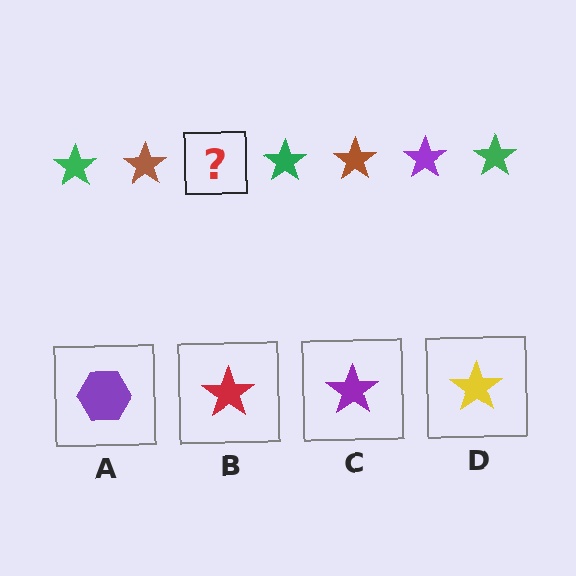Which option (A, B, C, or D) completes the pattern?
C.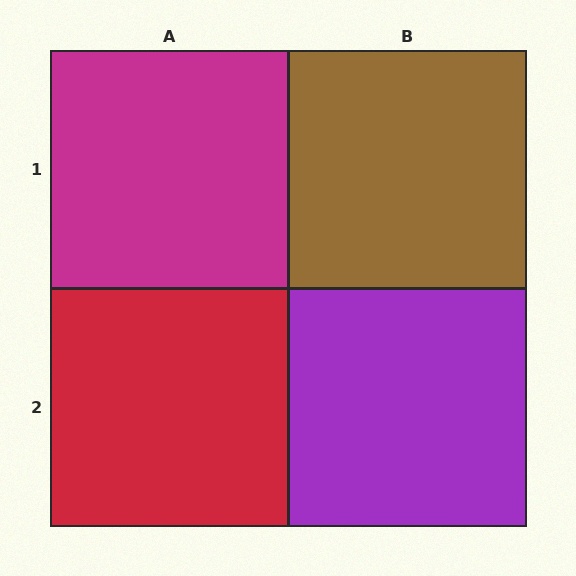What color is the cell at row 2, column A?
Red.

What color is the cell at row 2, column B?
Purple.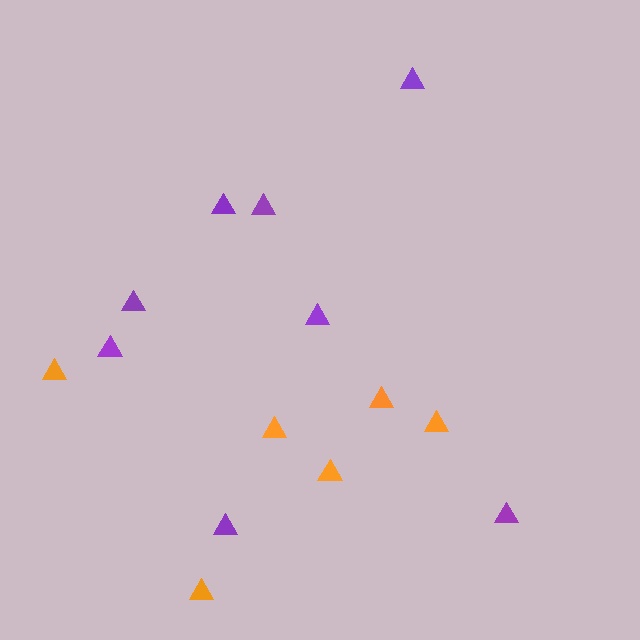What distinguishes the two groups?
There are 2 groups: one group of orange triangles (6) and one group of purple triangles (8).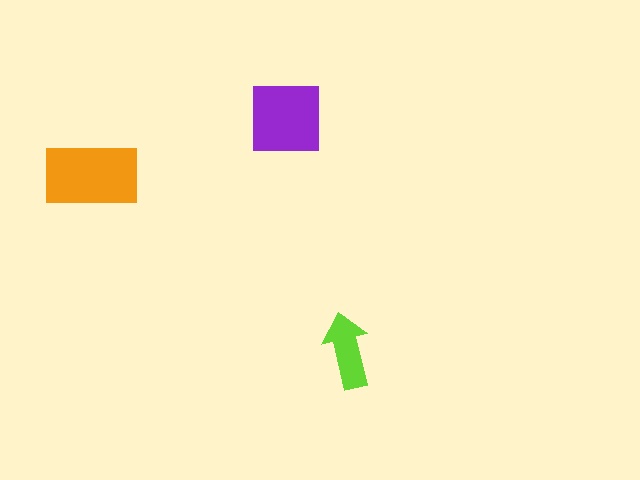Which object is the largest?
The orange rectangle.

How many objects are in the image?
There are 3 objects in the image.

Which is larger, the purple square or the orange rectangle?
The orange rectangle.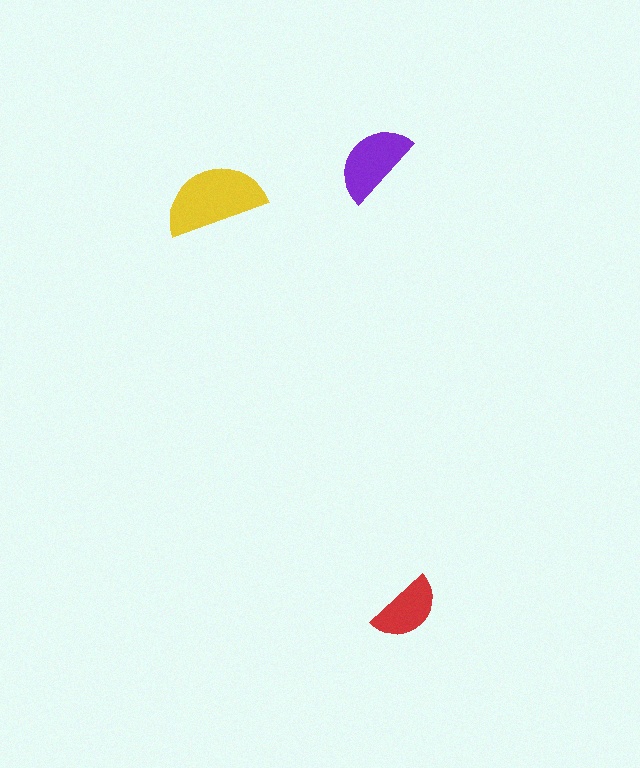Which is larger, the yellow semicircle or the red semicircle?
The yellow one.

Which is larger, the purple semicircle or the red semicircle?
The purple one.